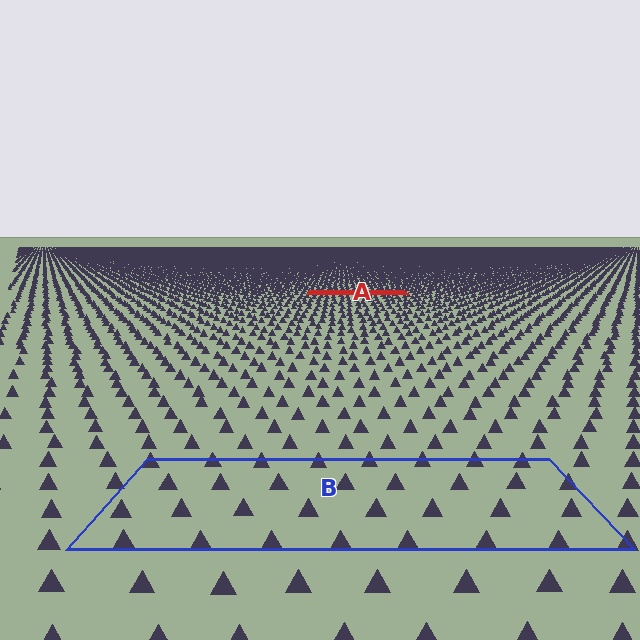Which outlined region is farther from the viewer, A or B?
Region A is farther from the viewer — the texture elements inside it appear smaller and more densely packed.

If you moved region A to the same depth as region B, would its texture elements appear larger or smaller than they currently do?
They would appear larger. At a closer depth, the same texture elements are projected at a bigger on-screen size.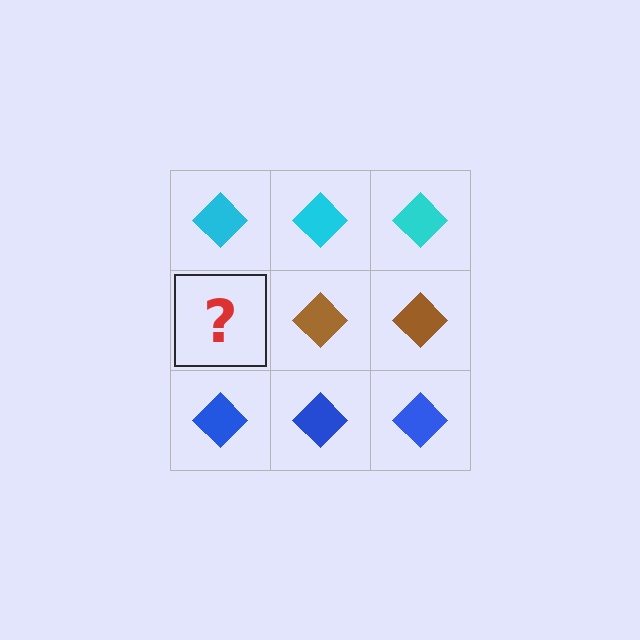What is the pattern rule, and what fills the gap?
The rule is that each row has a consistent color. The gap should be filled with a brown diamond.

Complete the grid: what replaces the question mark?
The question mark should be replaced with a brown diamond.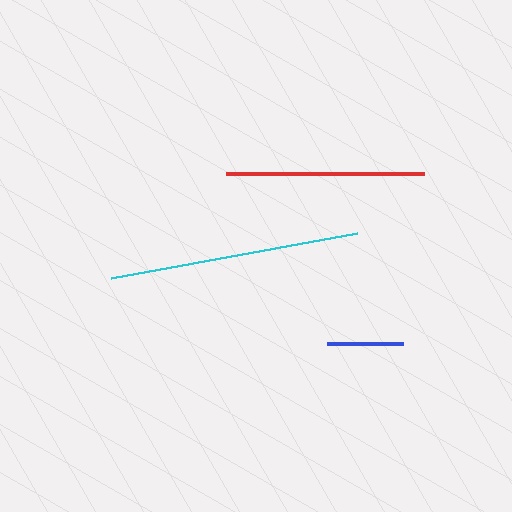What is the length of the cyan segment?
The cyan segment is approximately 250 pixels long.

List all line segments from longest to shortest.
From longest to shortest: cyan, red, blue.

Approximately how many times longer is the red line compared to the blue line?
The red line is approximately 2.6 times the length of the blue line.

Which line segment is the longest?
The cyan line is the longest at approximately 250 pixels.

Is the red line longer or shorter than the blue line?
The red line is longer than the blue line.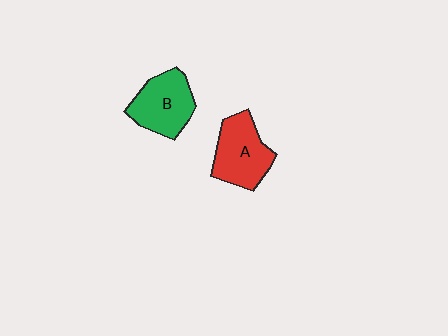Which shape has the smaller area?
Shape B (green).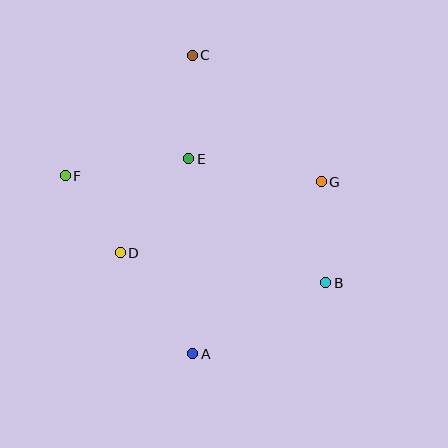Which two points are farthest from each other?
Points A and C are farthest from each other.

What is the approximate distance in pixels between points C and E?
The distance between C and E is approximately 103 pixels.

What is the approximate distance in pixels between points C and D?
The distance between C and D is approximately 210 pixels.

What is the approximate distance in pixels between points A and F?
The distance between A and F is approximately 219 pixels.